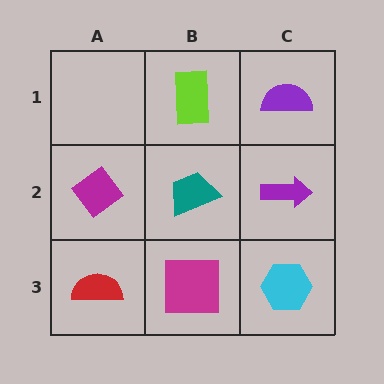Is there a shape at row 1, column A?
No, that cell is empty.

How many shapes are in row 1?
2 shapes.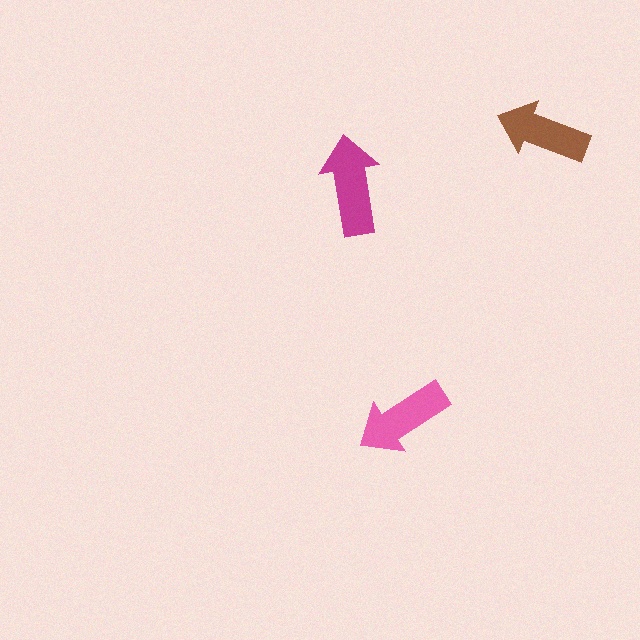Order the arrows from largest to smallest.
the magenta one, the pink one, the brown one.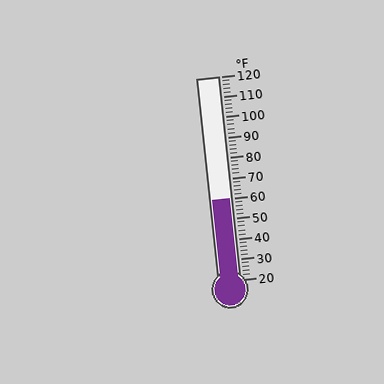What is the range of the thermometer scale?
The thermometer scale ranges from 20°F to 120°F.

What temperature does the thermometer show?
The thermometer shows approximately 60°F.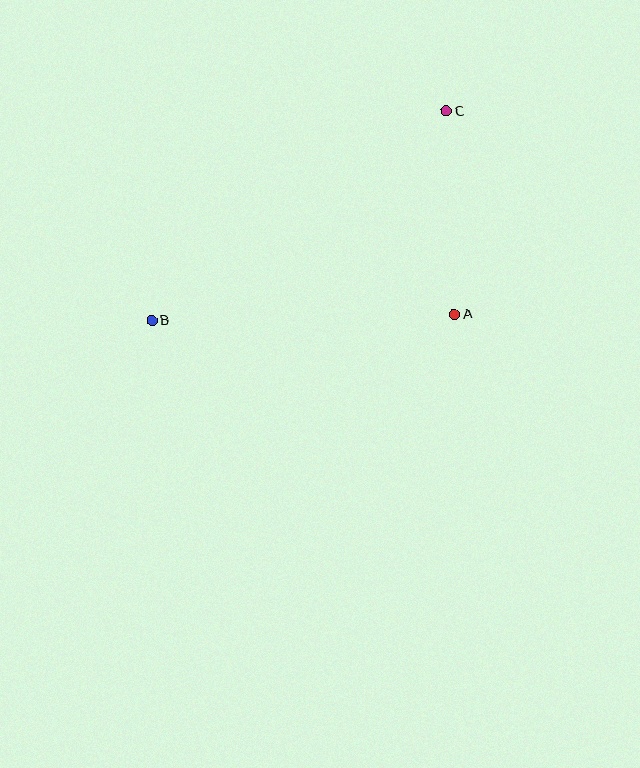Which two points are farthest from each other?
Points B and C are farthest from each other.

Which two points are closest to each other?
Points A and C are closest to each other.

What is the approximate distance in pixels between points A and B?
The distance between A and B is approximately 303 pixels.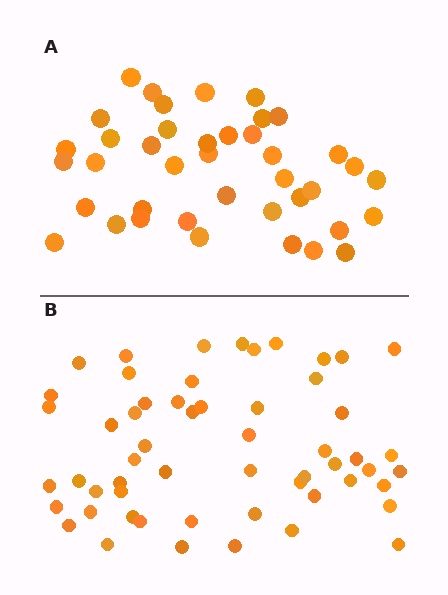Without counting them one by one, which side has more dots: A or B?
Region B (the bottom region) has more dots.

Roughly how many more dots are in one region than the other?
Region B has approximately 15 more dots than region A.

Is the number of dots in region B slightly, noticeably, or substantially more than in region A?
Region B has noticeably more, but not dramatically so. The ratio is roughly 1.4 to 1.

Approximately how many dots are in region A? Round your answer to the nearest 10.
About 40 dots.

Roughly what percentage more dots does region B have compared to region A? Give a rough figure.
About 40% more.